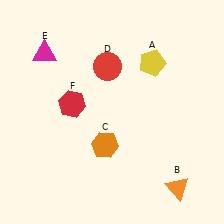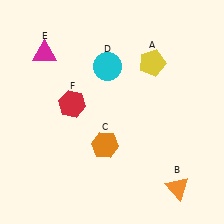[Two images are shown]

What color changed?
The circle (D) changed from red in Image 1 to cyan in Image 2.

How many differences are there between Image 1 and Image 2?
There is 1 difference between the two images.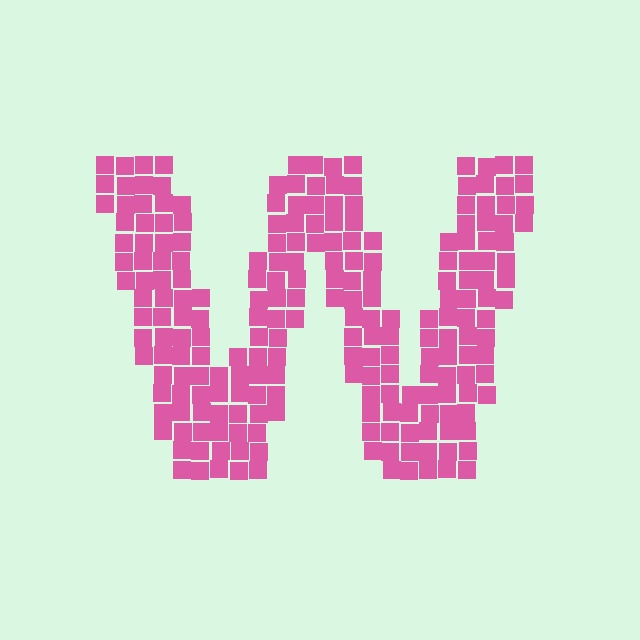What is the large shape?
The large shape is the letter W.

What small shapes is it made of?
It is made of small squares.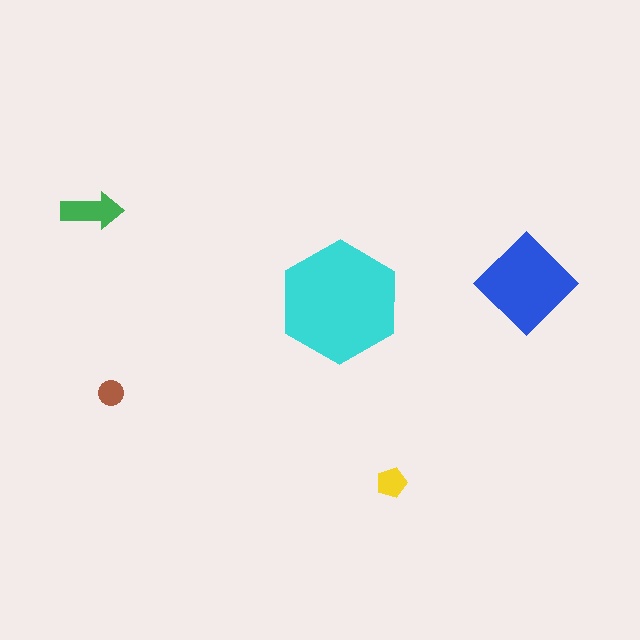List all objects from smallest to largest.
The brown circle, the yellow pentagon, the green arrow, the blue diamond, the cyan hexagon.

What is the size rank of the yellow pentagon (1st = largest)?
4th.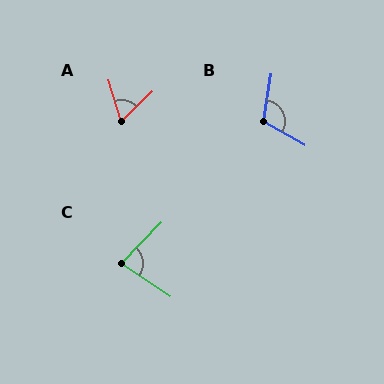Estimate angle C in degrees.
Approximately 79 degrees.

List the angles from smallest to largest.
A (62°), C (79°), B (111°).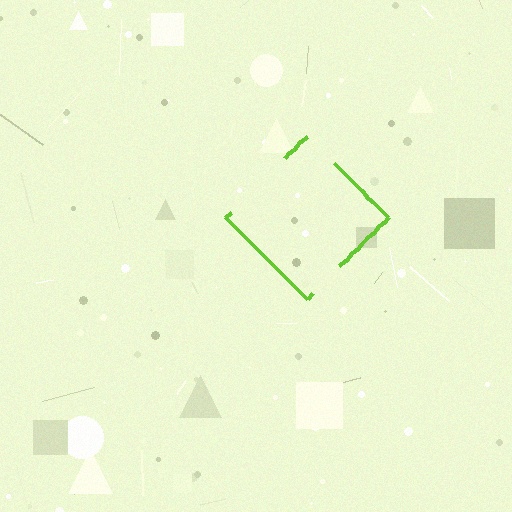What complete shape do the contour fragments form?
The contour fragments form a diamond.